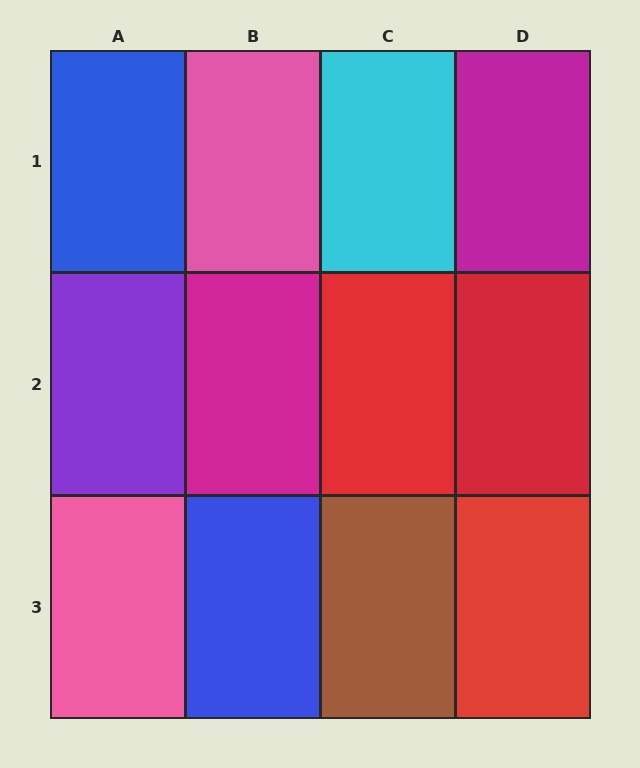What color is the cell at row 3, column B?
Blue.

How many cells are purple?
1 cell is purple.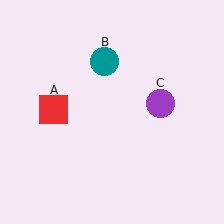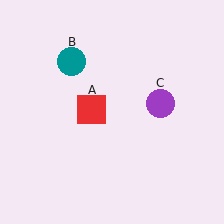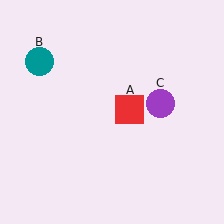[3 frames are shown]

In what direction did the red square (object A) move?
The red square (object A) moved right.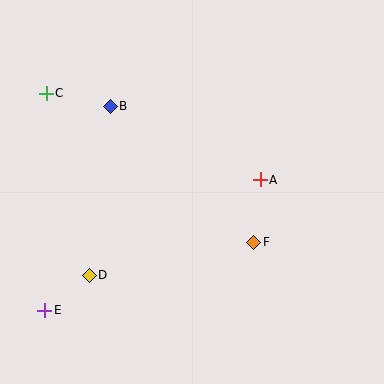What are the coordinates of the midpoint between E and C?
The midpoint between E and C is at (45, 202).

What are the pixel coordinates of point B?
Point B is at (110, 106).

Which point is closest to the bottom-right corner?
Point F is closest to the bottom-right corner.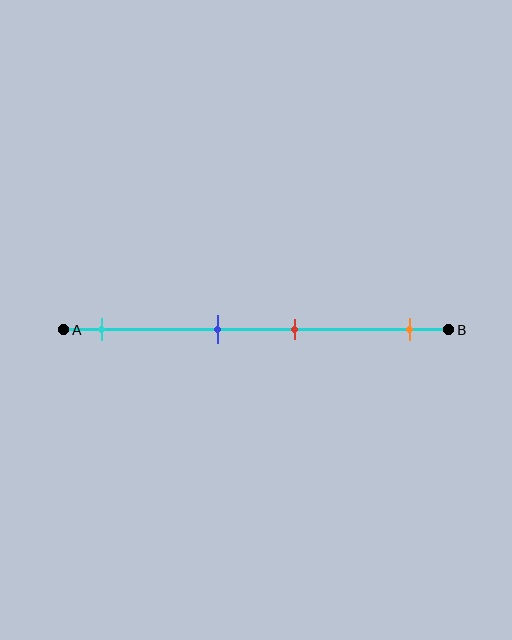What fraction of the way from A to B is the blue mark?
The blue mark is approximately 40% (0.4) of the way from A to B.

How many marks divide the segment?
There are 4 marks dividing the segment.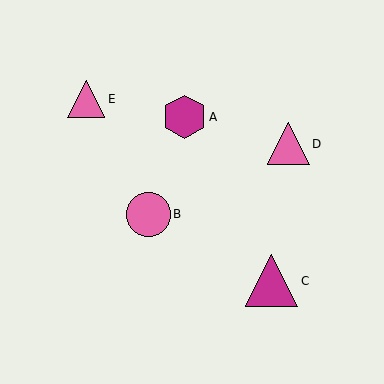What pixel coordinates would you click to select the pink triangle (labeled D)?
Click at (289, 144) to select the pink triangle D.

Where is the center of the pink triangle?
The center of the pink triangle is at (86, 99).